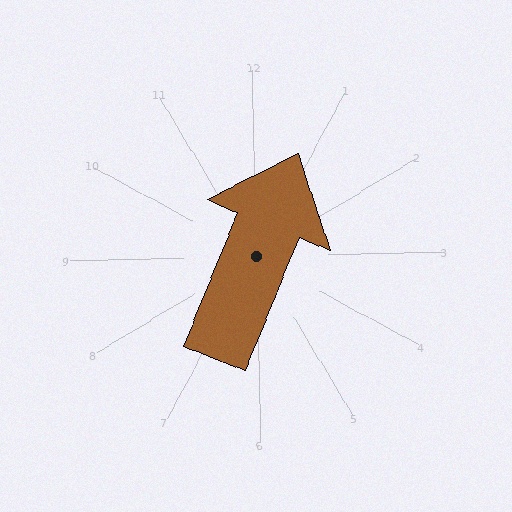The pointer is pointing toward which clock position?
Roughly 1 o'clock.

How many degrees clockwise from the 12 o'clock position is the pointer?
Approximately 24 degrees.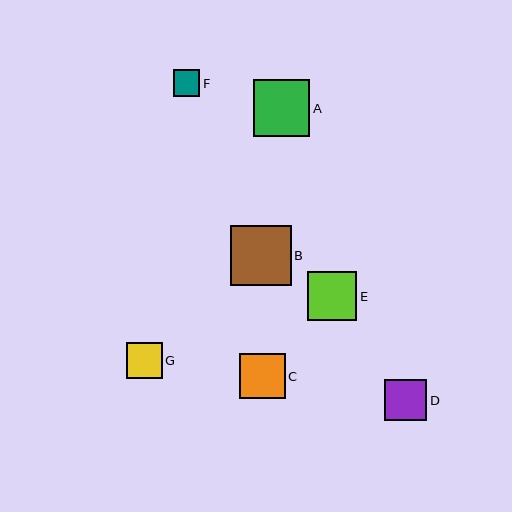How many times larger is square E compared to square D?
Square E is approximately 1.2 times the size of square D.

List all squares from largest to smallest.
From largest to smallest: B, A, E, C, D, G, F.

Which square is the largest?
Square B is the largest with a size of approximately 61 pixels.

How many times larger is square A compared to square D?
Square A is approximately 1.3 times the size of square D.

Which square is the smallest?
Square F is the smallest with a size of approximately 27 pixels.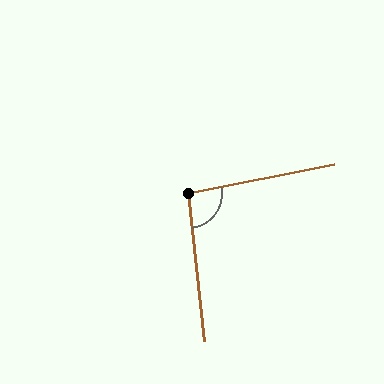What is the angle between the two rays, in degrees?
Approximately 95 degrees.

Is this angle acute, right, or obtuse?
It is approximately a right angle.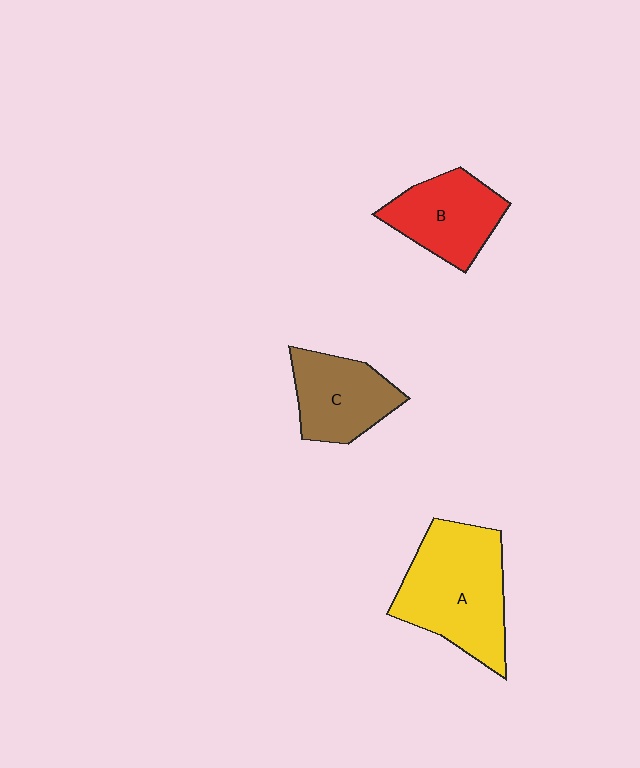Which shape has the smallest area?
Shape C (brown).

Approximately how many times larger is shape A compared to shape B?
Approximately 1.5 times.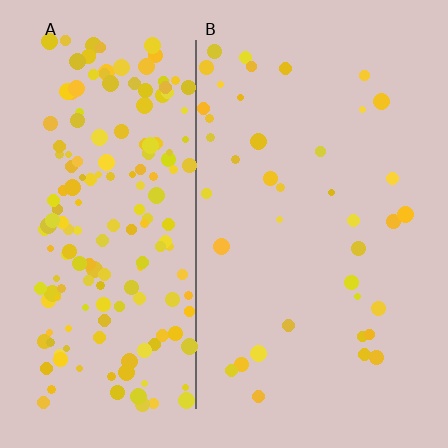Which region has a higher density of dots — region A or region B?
A (the left).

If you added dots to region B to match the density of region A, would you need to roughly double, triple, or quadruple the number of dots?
Approximately quadruple.